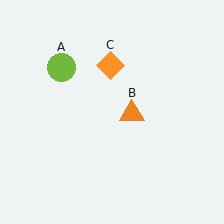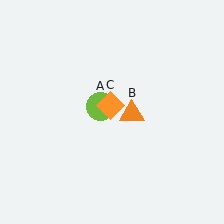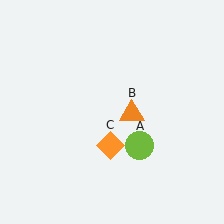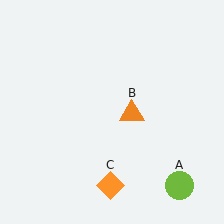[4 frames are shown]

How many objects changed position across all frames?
2 objects changed position: lime circle (object A), orange diamond (object C).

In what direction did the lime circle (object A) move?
The lime circle (object A) moved down and to the right.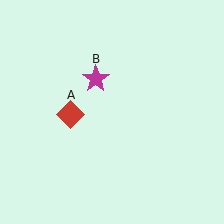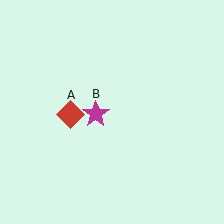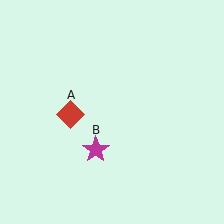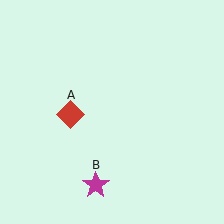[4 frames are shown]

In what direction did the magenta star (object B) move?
The magenta star (object B) moved down.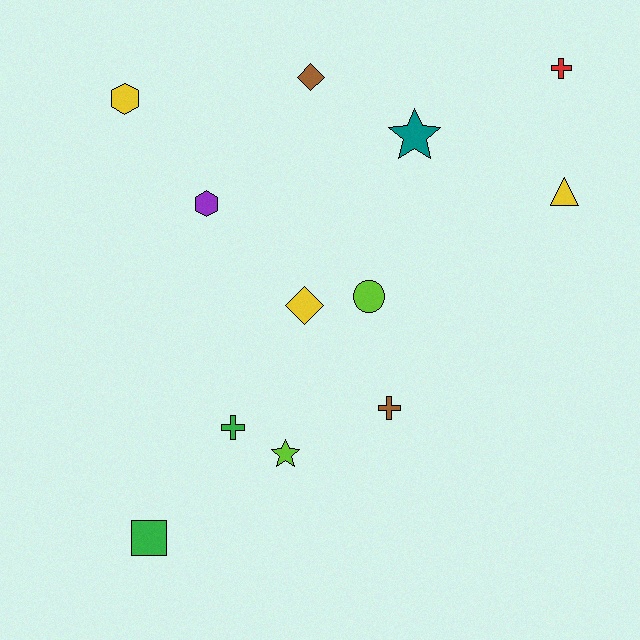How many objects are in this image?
There are 12 objects.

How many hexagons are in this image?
There are 2 hexagons.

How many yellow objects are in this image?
There are 3 yellow objects.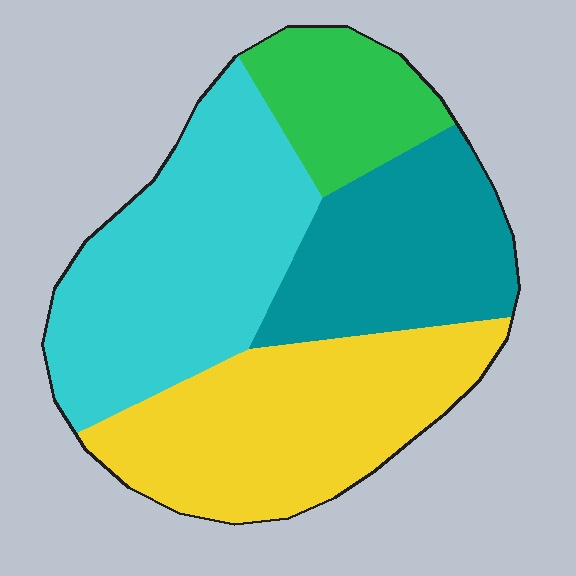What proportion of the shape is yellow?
Yellow covers 31% of the shape.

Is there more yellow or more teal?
Yellow.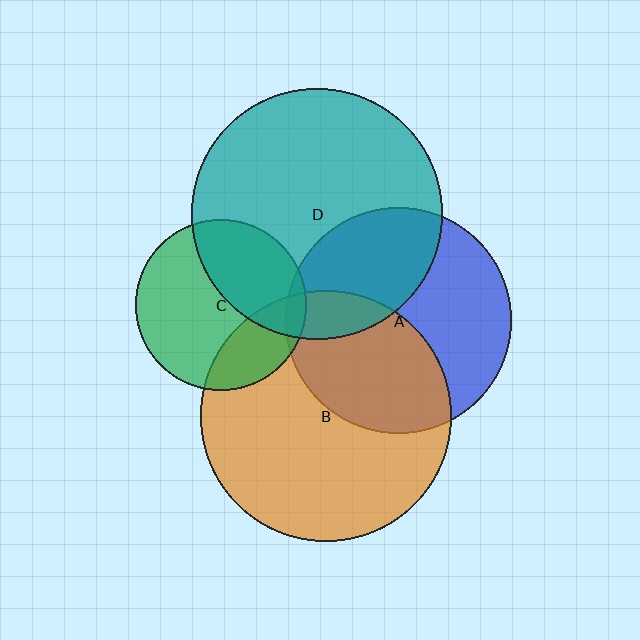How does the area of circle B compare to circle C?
Approximately 2.1 times.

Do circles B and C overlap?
Yes.